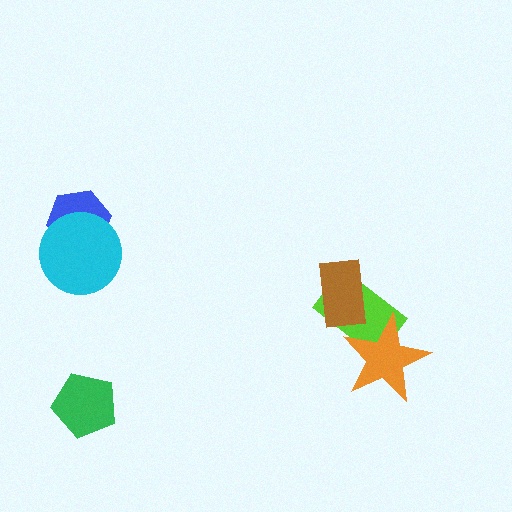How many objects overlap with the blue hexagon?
1 object overlaps with the blue hexagon.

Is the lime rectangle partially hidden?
Yes, it is partially covered by another shape.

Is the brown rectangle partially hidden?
No, no other shape covers it.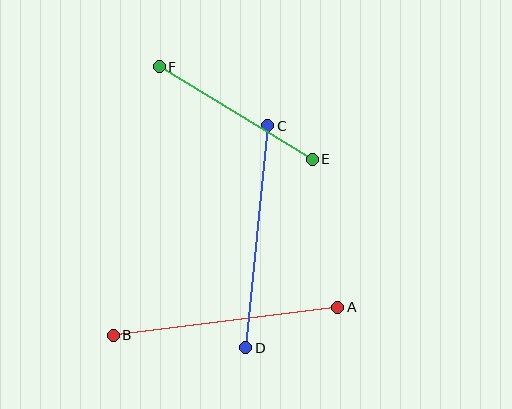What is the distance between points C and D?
The distance is approximately 223 pixels.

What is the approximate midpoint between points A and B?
The midpoint is at approximately (225, 321) pixels.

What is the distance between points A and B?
The distance is approximately 226 pixels.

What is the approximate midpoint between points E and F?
The midpoint is at approximately (236, 113) pixels.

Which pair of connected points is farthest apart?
Points A and B are farthest apart.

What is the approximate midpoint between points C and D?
The midpoint is at approximately (257, 237) pixels.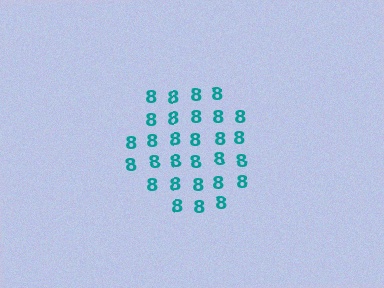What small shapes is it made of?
It is made of small digit 8's.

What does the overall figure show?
The overall figure shows a hexagon.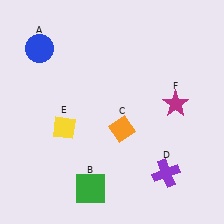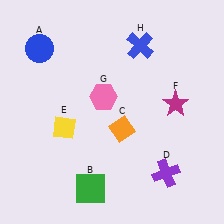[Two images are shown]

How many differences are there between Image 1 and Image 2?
There are 2 differences between the two images.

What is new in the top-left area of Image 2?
A pink hexagon (G) was added in the top-left area of Image 2.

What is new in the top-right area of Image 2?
A blue cross (H) was added in the top-right area of Image 2.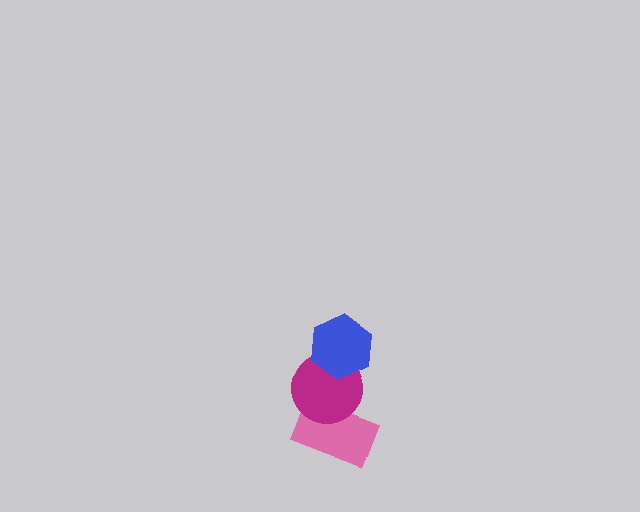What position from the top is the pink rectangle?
The pink rectangle is 3rd from the top.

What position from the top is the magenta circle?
The magenta circle is 2nd from the top.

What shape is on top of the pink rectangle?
The magenta circle is on top of the pink rectangle.